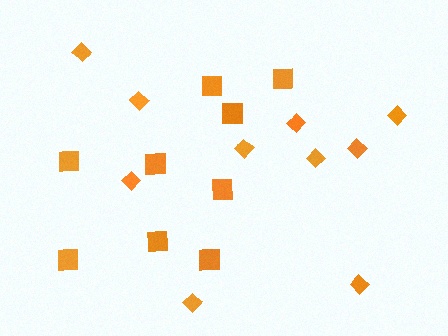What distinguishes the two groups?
There are 2 groups: one group of diamonds (10) and one group of squares (9).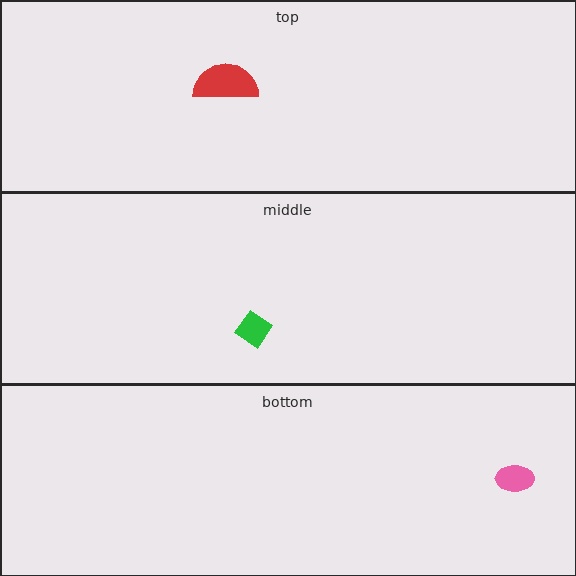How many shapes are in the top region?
1.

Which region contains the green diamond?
The middle region.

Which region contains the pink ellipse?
The bottom region.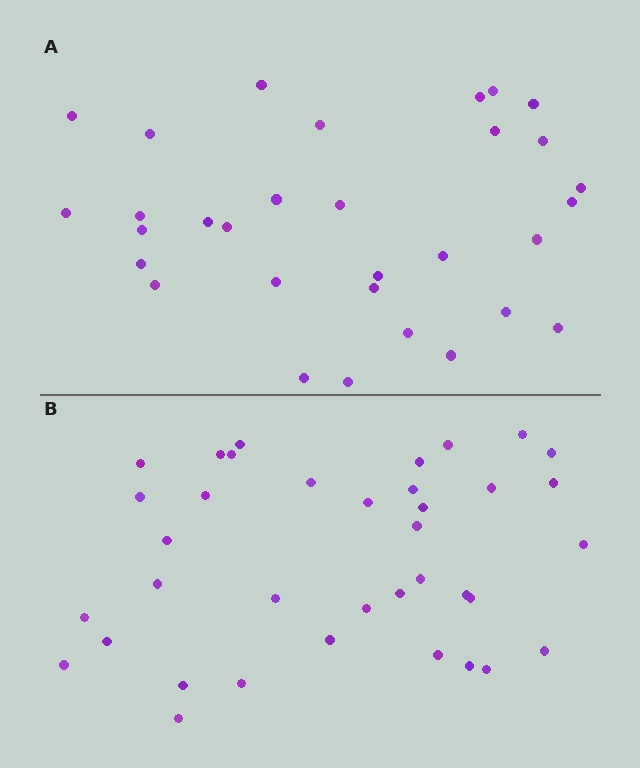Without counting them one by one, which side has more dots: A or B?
Region B (the bottom region) has more dots.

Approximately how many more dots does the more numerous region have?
Region B has about 6 more dots than region A.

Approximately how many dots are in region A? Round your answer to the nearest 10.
About 30 dots. (The exact count is 31, which rounds to 30.)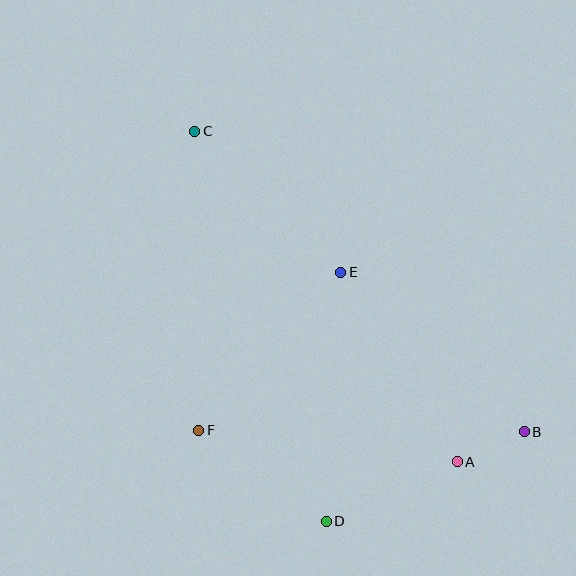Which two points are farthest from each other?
Points B and C are farthest from each other.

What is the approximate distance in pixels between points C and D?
The distance between C and D is approximately 412 pixels.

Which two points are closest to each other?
Points A and B are closest to each other.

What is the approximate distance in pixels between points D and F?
The distance between D and F is approximately 157 pixels.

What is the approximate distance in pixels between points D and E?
The distance between D and E is approximately 250 pixels.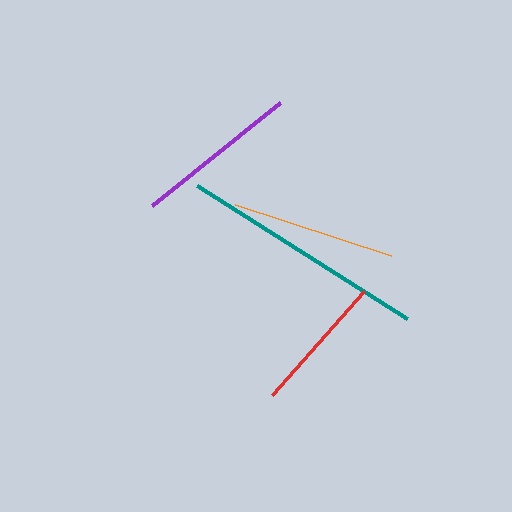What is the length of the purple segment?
The purple segment is approximately 164 pixels long.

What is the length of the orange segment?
The orange segment is approximately 164 pixels long.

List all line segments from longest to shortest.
From longest to shortest: teal, orange, purple, red.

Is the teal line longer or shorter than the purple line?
The teal line is longer than the purple line.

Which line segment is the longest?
The teal line is the longest at approximately 248 pixels.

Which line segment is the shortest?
The red line is the shortest at approximately 139 pixels.